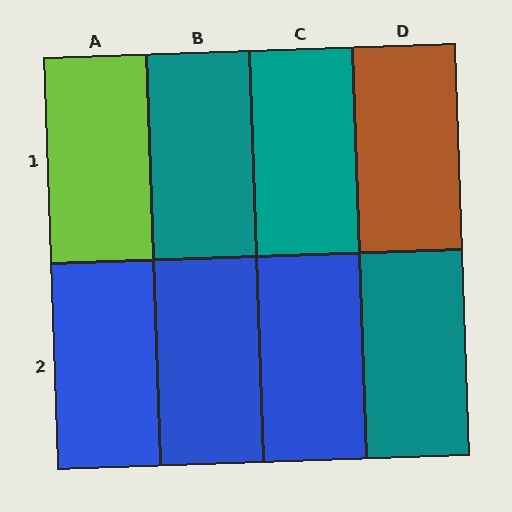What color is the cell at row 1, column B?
Teal.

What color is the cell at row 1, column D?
Brown.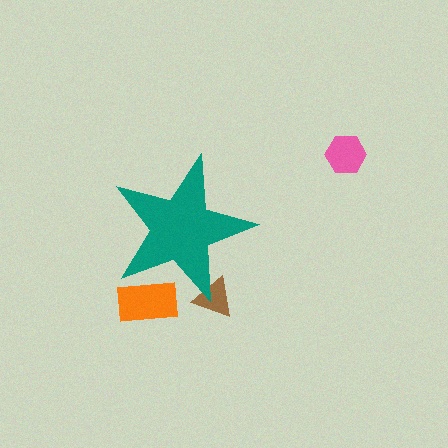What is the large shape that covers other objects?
A teal star.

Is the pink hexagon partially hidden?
No, the pink hexagon is fully visible.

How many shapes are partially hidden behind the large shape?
2 shapes are partially hidden.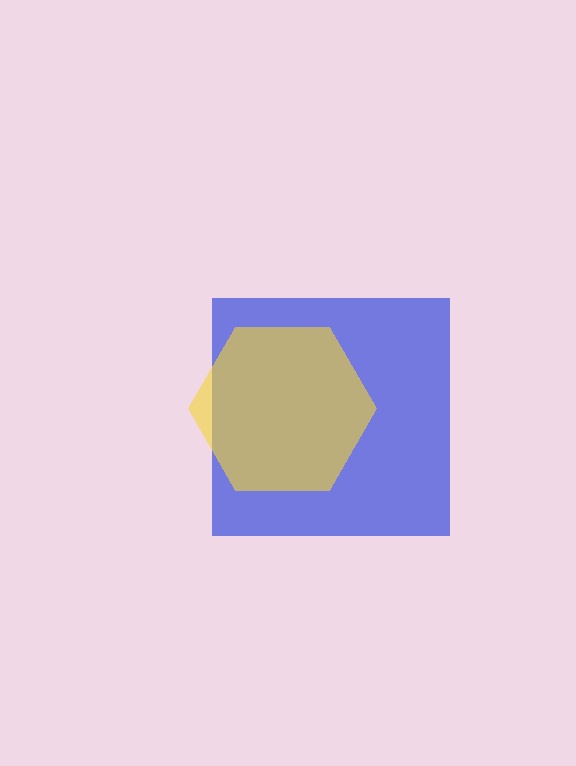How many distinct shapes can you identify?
There are 2 distinct shapes: a blue square, a yellow hexagon.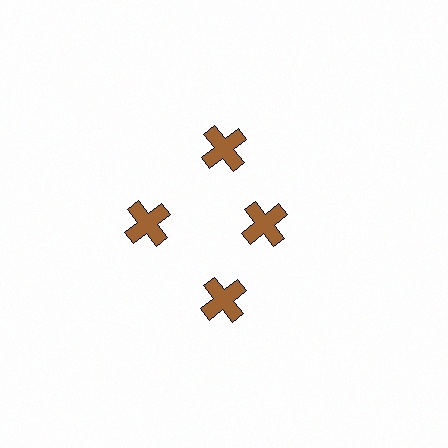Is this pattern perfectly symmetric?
No. The 4 brown crosses are arranged in a ring, but one element near the 3 o'clock position is pulled inward toward the center, breaking the 4-fold rotational symmetry.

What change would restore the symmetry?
The symmetry would be restored by moving it outward, back onto the ring so that all 4 crosses sit at equal angles and equal distance from the center.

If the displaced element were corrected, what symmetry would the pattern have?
It would have 4-fold rotational symmetry — the pattern would map onto itself every 90 degrees.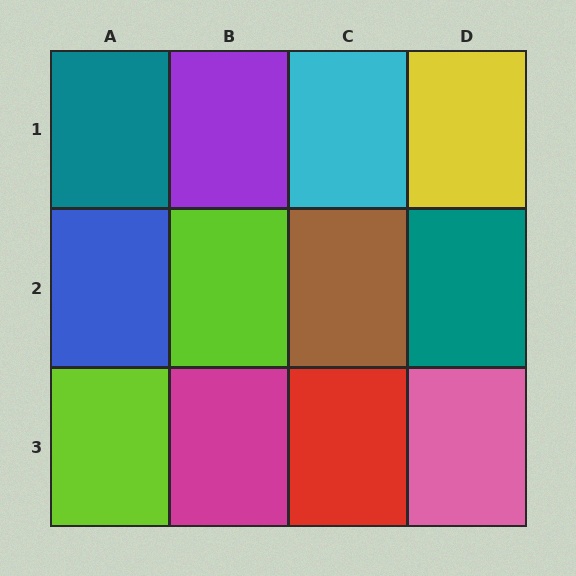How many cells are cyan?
1 cell is cyan.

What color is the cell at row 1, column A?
Teal.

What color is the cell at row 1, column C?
Cyan.